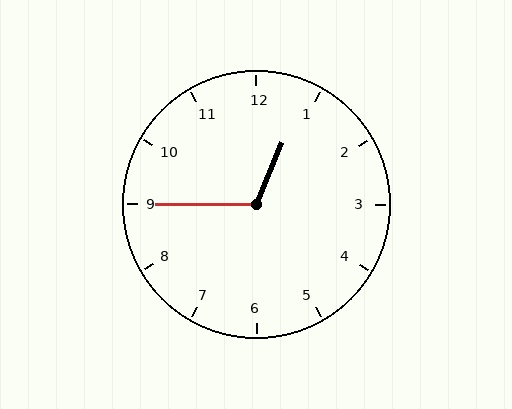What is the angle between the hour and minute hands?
Approximately 112 degrees.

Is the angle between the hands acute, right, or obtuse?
It is obtuse.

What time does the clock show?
12:45.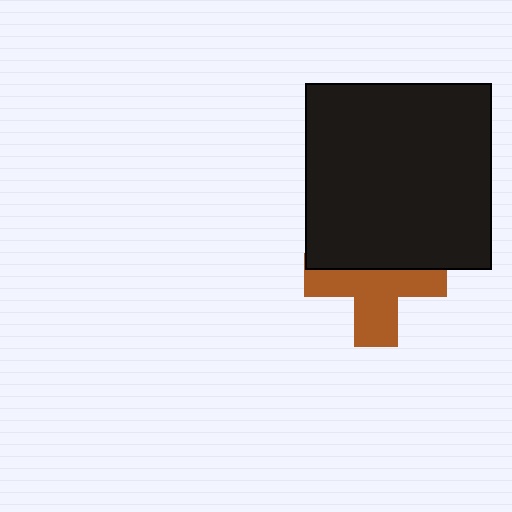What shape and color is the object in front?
The object in front is a black square.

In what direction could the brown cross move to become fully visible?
The brown cross could move down. That would shift it out from behind the black square entirely.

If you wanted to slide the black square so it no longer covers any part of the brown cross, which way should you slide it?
Slide it up — that is the most direct way to separate the two shapes.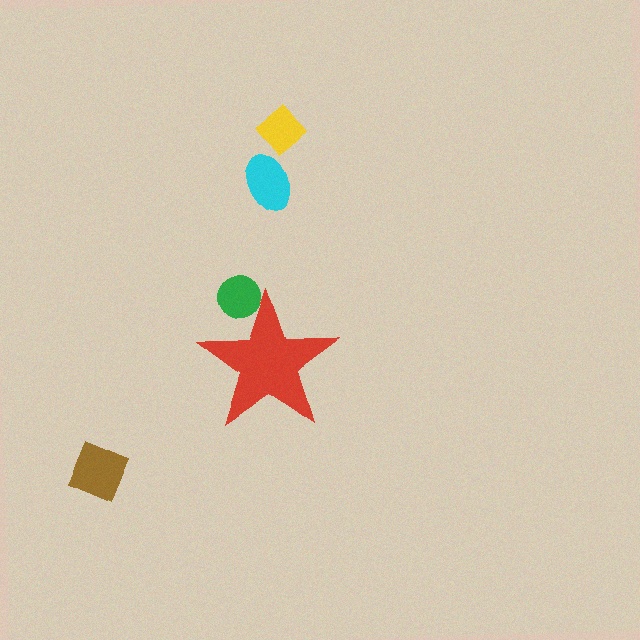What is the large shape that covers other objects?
A red star.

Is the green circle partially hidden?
Yes, the green circle is partially hidden behind the red star.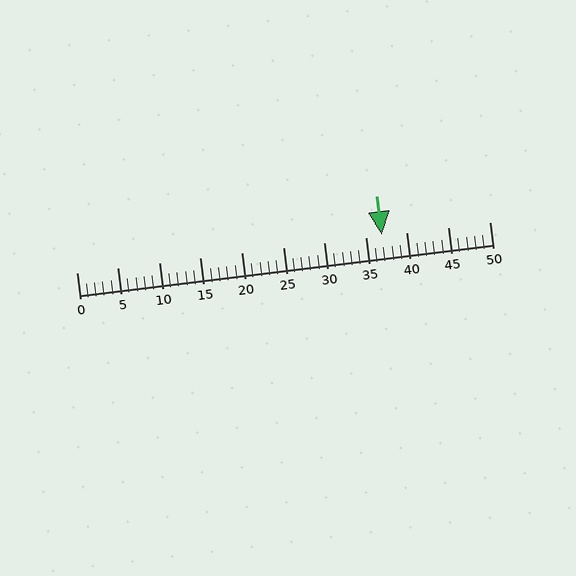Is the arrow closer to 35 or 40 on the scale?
The arrow is closer to 35.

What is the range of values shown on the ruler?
The ruler shows values from 0 to 50.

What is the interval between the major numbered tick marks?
The major tick marks are spaced 5 units apart.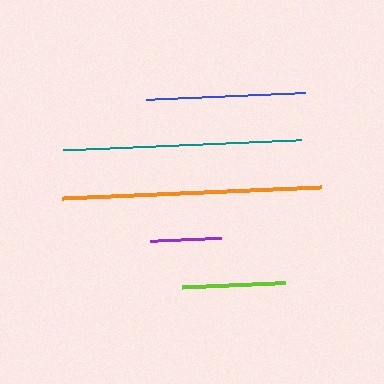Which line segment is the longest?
The orange line is the longest at approximately 259 pixels.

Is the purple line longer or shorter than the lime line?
The lime line is longer than the purple line.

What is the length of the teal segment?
The teal segment is approximately 238 pixels long.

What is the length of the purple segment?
The purple segment is approximately 71 pixels long.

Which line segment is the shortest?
The purple line is the shortest at approximately 71 pixels.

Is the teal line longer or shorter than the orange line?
The orange line is longer than the teal line.